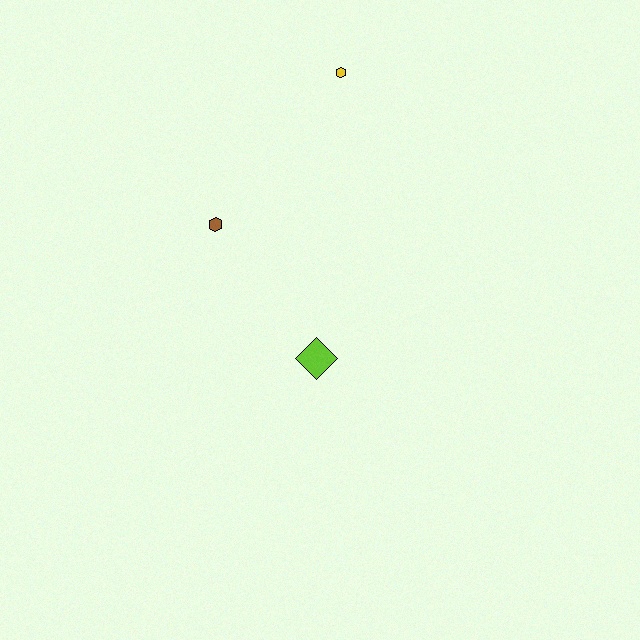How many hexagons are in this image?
There are 2 hexagons.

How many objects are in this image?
There are 3 objects.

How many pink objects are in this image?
There are no pink objects.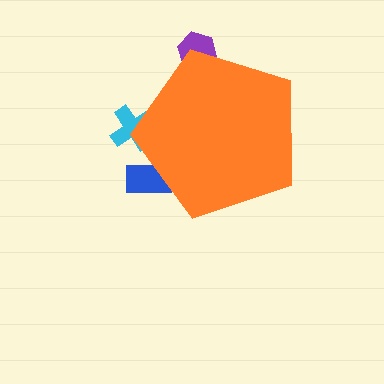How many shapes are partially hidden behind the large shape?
3 shapes are partially hidden.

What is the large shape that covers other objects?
An orange pentagon.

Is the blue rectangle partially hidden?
Yes, the blue rectangle is partially hidden behind the orange pentagon.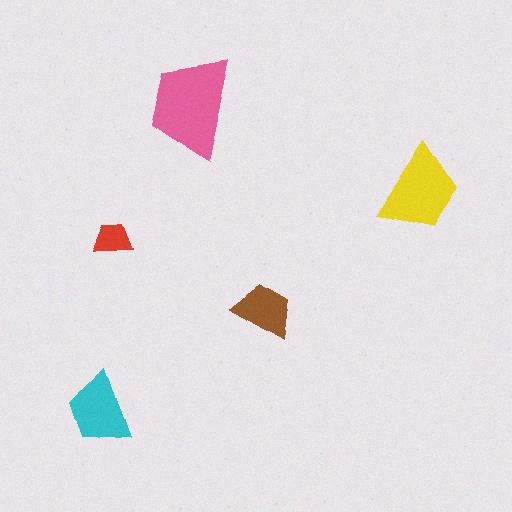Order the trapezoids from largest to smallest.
the pink one, the yellow one, the cyan one, the brown one, the red one.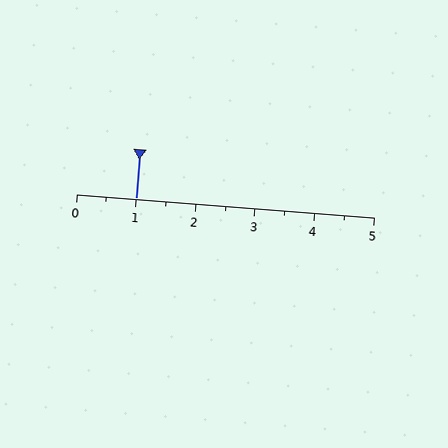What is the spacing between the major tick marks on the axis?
The major ticks are spaced 1 apart.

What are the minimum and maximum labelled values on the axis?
The axis runs from 0 to 5.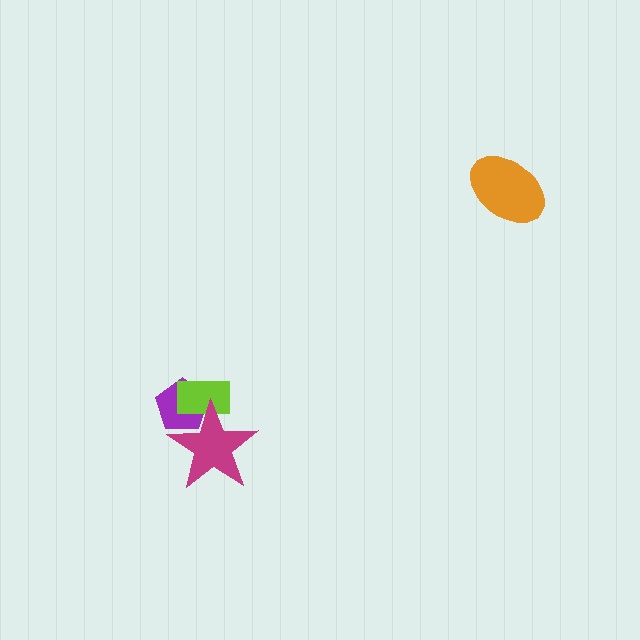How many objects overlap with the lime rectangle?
2 objects overlap with the lime rectangle.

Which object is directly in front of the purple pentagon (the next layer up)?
The lime rectangle is directly in front of the purple pentagon.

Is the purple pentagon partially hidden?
Yes, it is partially covered by another shape.